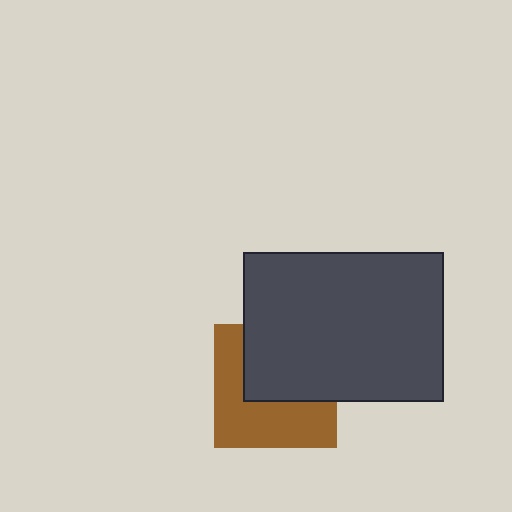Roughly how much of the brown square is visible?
About half of it is visible (roughly 52%).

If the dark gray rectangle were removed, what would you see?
You would see the complete brown square.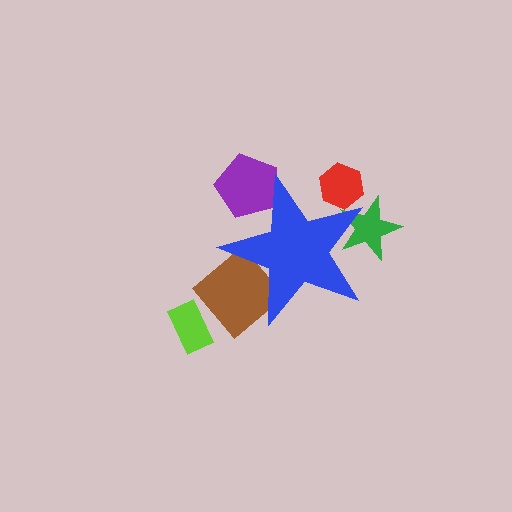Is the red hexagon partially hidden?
Yes, the red hexagon is partially hidden behind the blue star.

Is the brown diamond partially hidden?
Yes, the brown diamond is partially hidden behind the blue star.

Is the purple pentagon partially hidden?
Yes, the purple pentagon is partially hidden behind the blue star.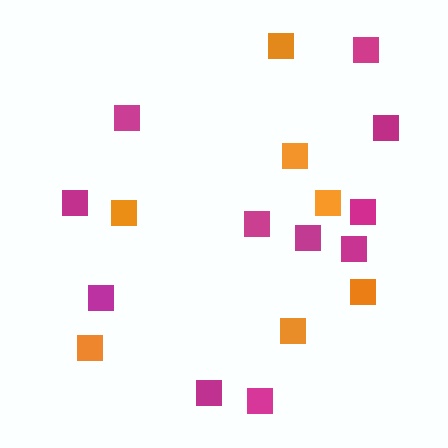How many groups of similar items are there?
There are 2 groups: one group of magenta squares (11) and one group of orange squares (7).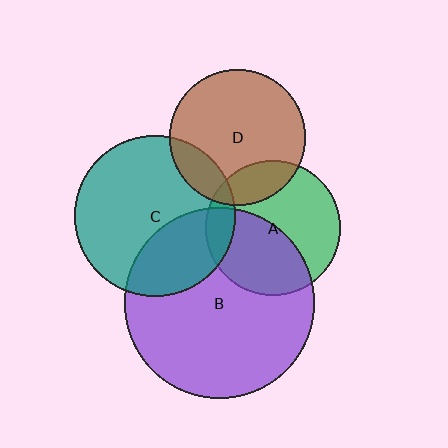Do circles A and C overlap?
Yes.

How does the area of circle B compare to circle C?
Approximately 1.4 times.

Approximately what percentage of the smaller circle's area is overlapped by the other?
Approximately 10%.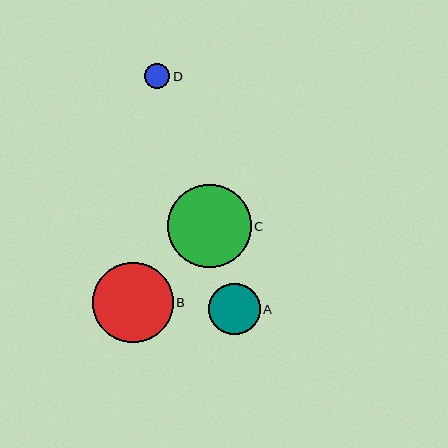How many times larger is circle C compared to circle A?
Circle C is approximately 1.6 times the size of circle A.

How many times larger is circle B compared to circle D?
Circle B is approximately 3.2 times the size of circle D.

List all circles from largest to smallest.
From largest to smallest: C, B, A, D.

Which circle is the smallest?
Circle D is the smallest with a size of approximately 25 pixels.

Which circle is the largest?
Circle C is the largest with a size of approximately 83 pixels.